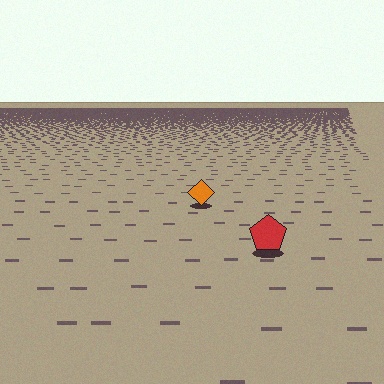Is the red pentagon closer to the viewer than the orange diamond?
Yes. The red pentagon is closer — you can tell from the texture gradient: the ground texture is coarser near it.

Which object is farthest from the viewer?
The orange diamond is farthest from the viewer. It appears smaller and the ground texture around it is denser.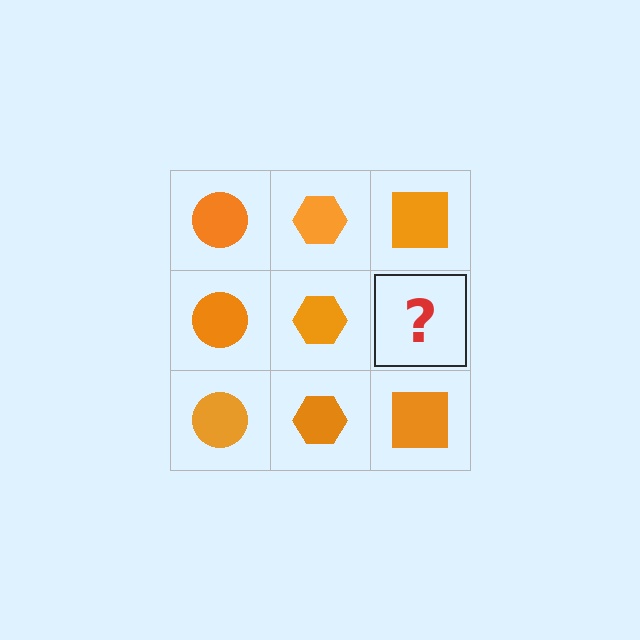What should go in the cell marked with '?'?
The missing cell should contain an orange square.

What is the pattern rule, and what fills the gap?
The rule is that each column has a consistent shape. The gap should be filled with an orange square.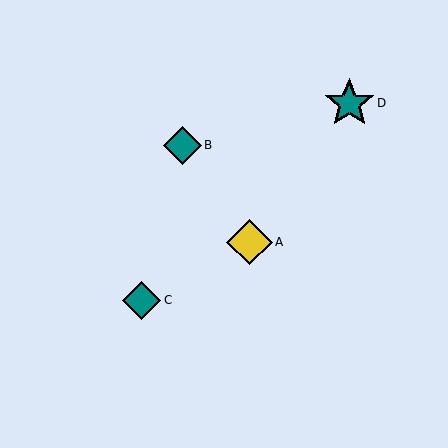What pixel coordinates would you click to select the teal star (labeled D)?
Click at (349, 103) to select the teal star D.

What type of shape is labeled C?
Shape C is a teal diamond.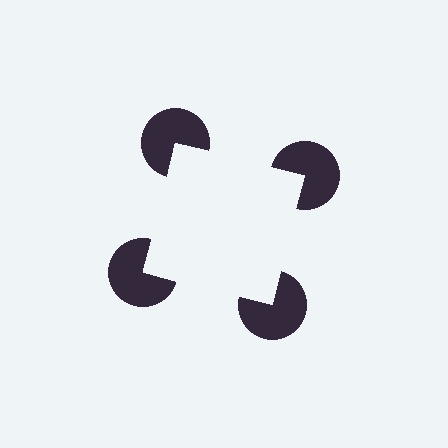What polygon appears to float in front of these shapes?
An illusory square — its edges are inferred from the aligned wedge cuts in the pac-man discs, not physically drawn.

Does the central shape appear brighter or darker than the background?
It typically appears slightly brighter than the background, even though no actual brightness change is drawn.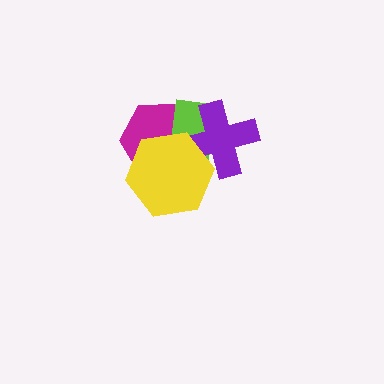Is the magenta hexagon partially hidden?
Yes, it is partially covered by another shape.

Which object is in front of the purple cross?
The yellow hexagon is in front of the purple cross.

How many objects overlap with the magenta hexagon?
3 objects overlap with the magenta hexagon.